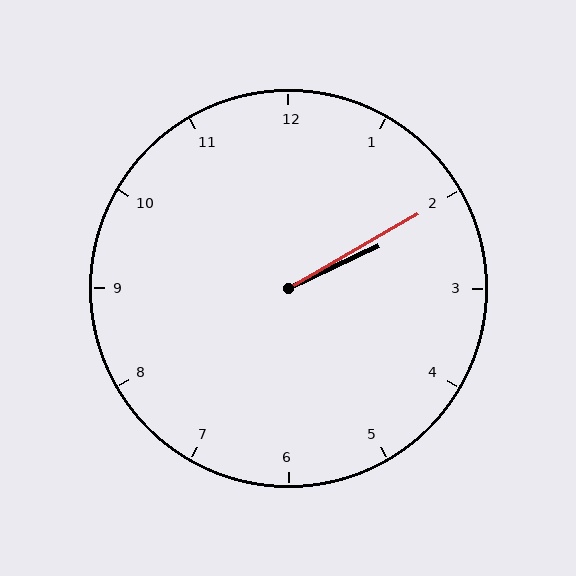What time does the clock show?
2:10.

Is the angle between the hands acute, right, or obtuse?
It is acute.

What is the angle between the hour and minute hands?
Approximately 5 degrees.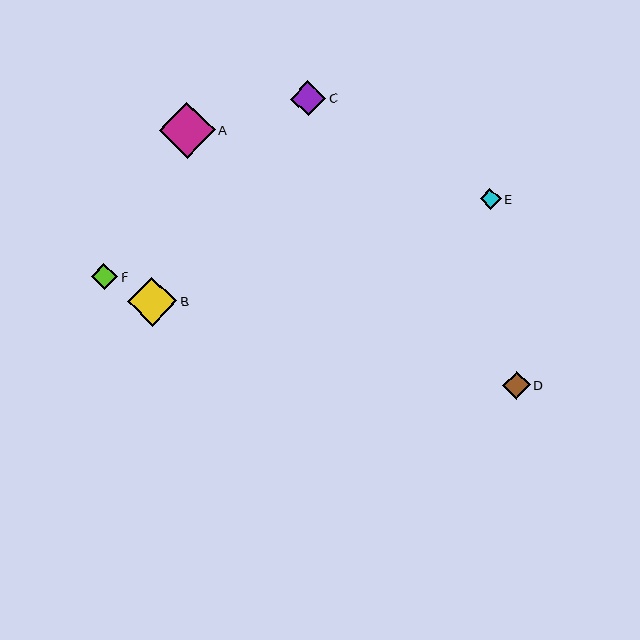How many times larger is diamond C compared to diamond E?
Diamond C is approximately 1.7 times the size of diamond E.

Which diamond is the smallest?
Diamond E is the smallest with a size of approximately 21 pixels.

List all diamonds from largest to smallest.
From largest to smallest: A, B, C, D, F, E.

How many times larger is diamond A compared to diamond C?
Diamond A is approximately 1.6 times the size of diamond C.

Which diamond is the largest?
Diamond A is the largest with a size of approximately 56 pixels.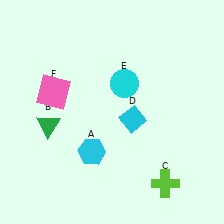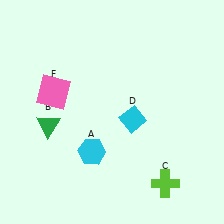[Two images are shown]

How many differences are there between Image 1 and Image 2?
There is 1 difference between the two images.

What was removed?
The cyan circle (E) was removed in Image 2.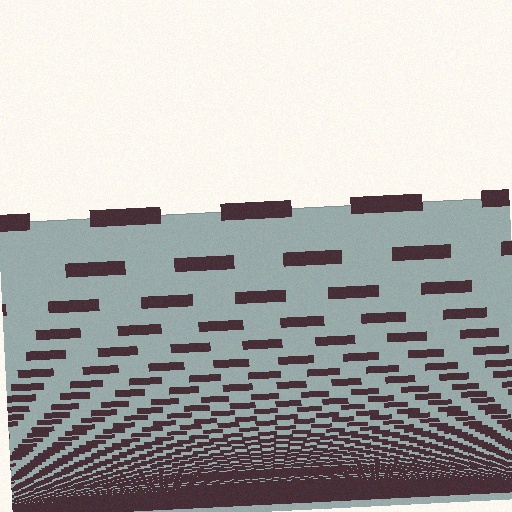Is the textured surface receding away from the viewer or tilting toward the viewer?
The surface appears to tilt toward the viewer. Texture elements get larger and sparser toward the top.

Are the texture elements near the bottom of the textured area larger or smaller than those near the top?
Smaller. The gradient is inverted — elements near the bottom are smaller and denser.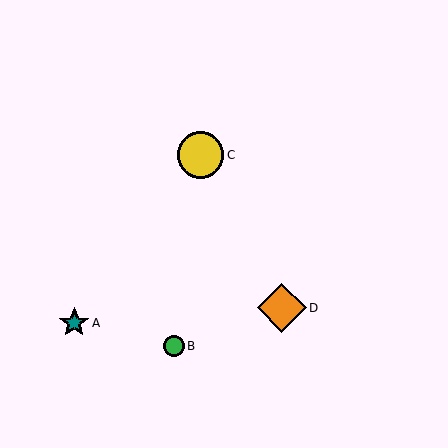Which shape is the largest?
The orange diamond (labeled D) is the largest.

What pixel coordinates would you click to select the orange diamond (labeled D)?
Click at (282, 308) to select the orange diamond D.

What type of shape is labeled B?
Shape B is a green circle.